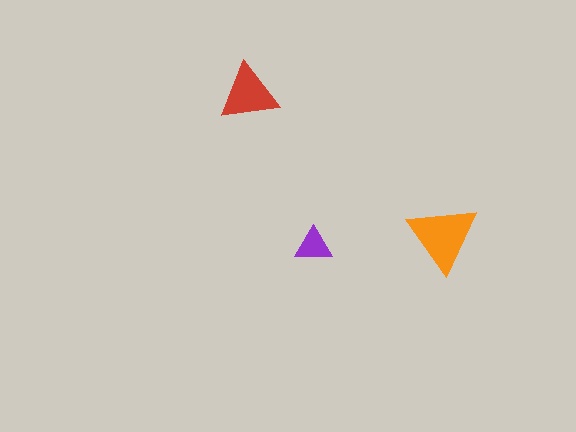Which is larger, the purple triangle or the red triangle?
The red one.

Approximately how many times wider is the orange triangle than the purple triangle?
About 2 times wider.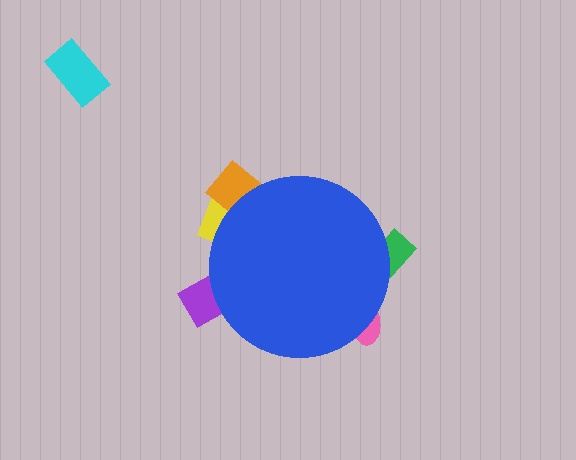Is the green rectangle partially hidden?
Yes, the green rectangle is partially hidden behind the blue circle.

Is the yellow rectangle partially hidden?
Yes, the yellow rectangle is partially hidden behind the blue circle.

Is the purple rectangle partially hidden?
Yes, the purple rectangle is partially hidden behind the blue circle.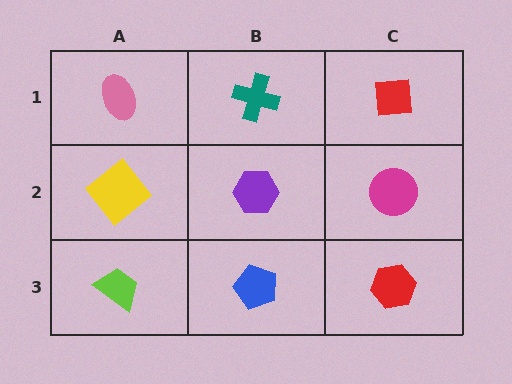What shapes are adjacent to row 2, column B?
A teal cross (row 1, column B), a blue pentagon (row 3, column B), a yellow diamond (row 2, column A), a magenta circle (row 2, column C).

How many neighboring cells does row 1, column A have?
2.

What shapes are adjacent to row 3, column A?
A yellow diamond (row 2, column A), a blue pentagon (row 3, column B).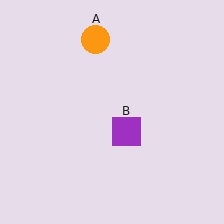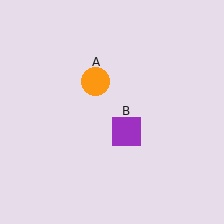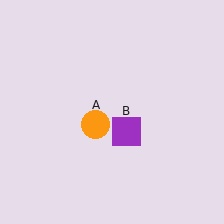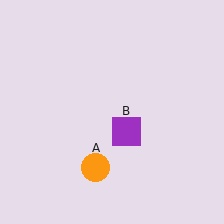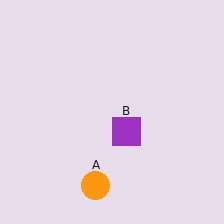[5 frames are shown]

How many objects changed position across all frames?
1 object changed position: orange circle (object A).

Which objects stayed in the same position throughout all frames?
Purple square (object B) remained stationary.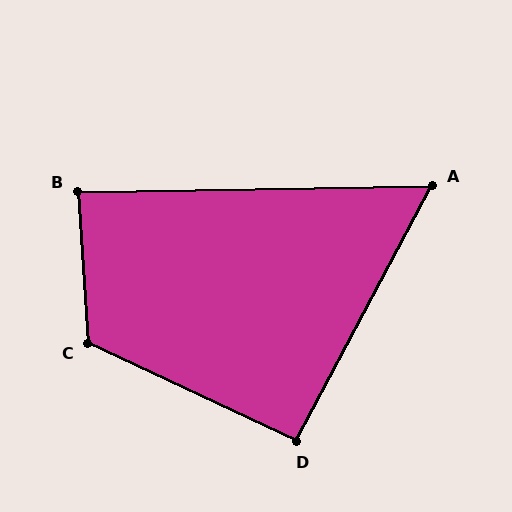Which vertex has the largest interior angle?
C, at approximately 119 degrees.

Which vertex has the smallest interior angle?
A, at approximately 61 degrees.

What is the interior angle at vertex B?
Approximately 87 degrees (approximately right).